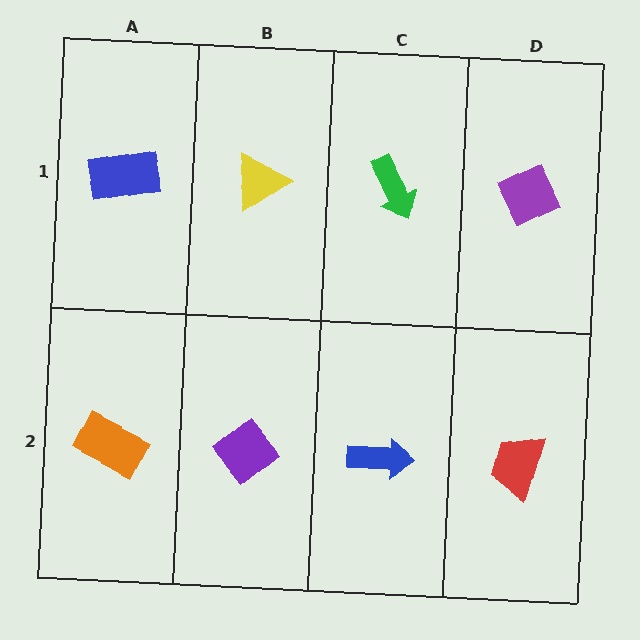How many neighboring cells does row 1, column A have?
2.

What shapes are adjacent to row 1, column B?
A purple diamond (row 2, column B), a blue rectangle (row 1, column A), a green arrow (row 1, column C).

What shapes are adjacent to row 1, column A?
An orange rectangle (row 2, column A), a yellow triangle (row 1, column B).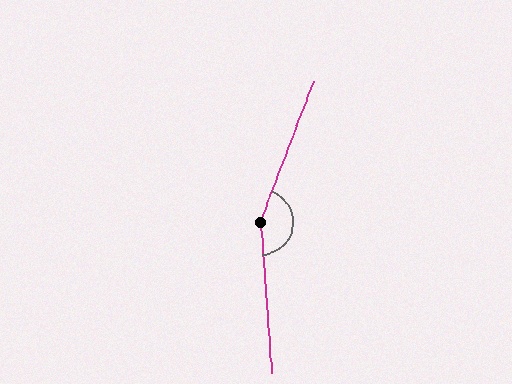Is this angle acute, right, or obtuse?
It is obtuse.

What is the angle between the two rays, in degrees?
Approximately 155 degrees.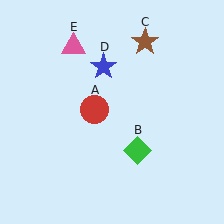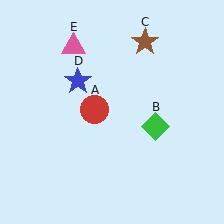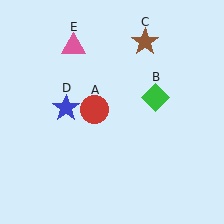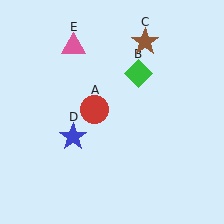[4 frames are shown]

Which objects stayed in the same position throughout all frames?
Red circle (object A) and brown star (object C) and pink triangle (object E) remained stationary.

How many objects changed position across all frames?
2 objects changed position: green diamond (object B), blue star (object D).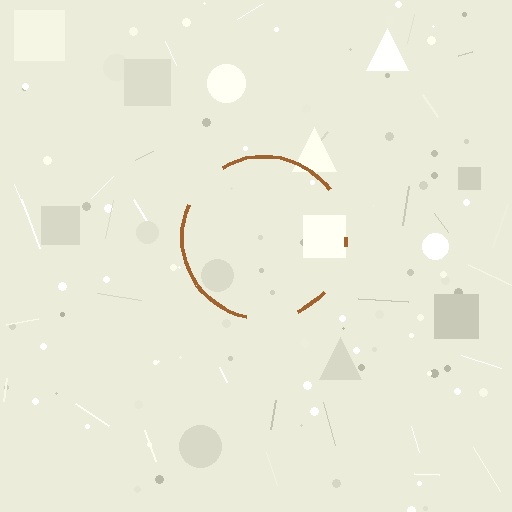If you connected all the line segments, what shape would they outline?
They would outline a circle.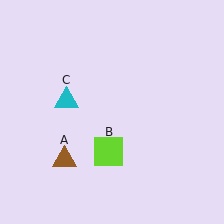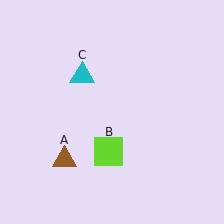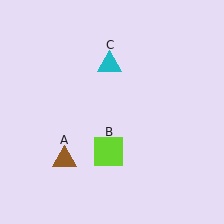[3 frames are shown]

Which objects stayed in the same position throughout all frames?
Brown triangle (object A) and lime square (object B) remained stationary.